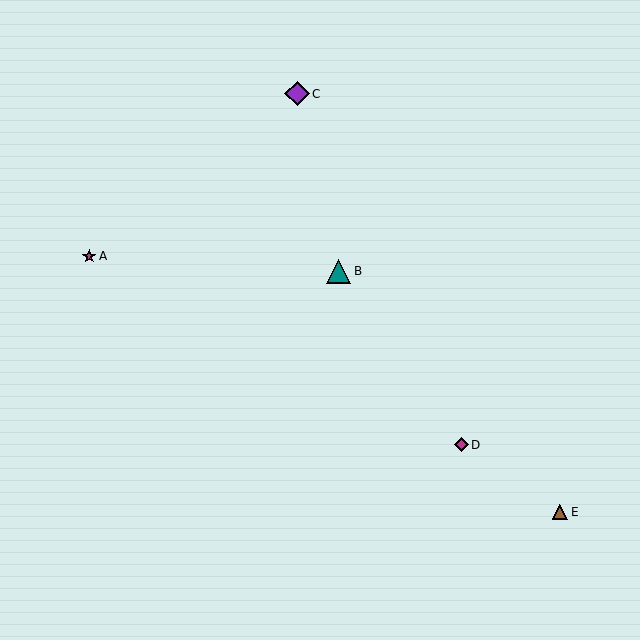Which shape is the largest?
The purple diamond (labeled C) is the largest.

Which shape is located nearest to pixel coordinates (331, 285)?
The teal triangle (labeled B) at (339, 271) is nearest to that location.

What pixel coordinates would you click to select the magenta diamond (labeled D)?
Click at (461, 445) to select the magenta diamond D.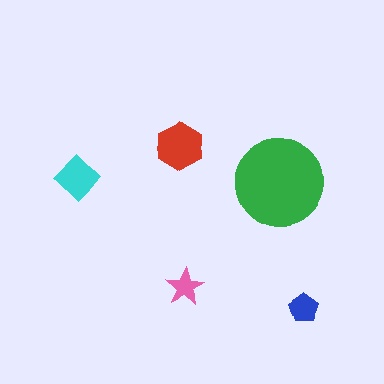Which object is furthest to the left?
The cyan diamond is leftmost.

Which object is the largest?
The green circle.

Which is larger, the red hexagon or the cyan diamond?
The red hexagon.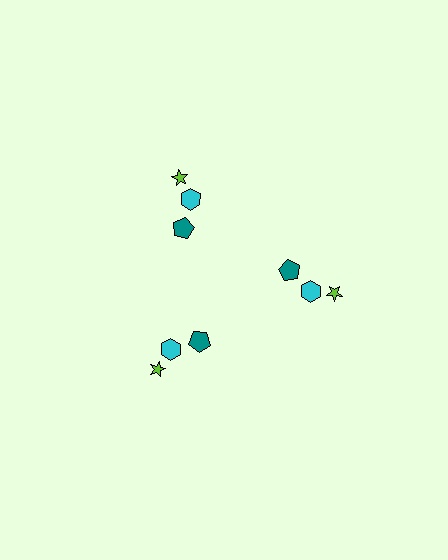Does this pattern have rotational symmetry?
Yes, this pattern has 3-fold rotational symmetry. It looks the same after rotating 120 degrees around the center.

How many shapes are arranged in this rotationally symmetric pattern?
There are 9 shapes, arranged in 3 groups of 3.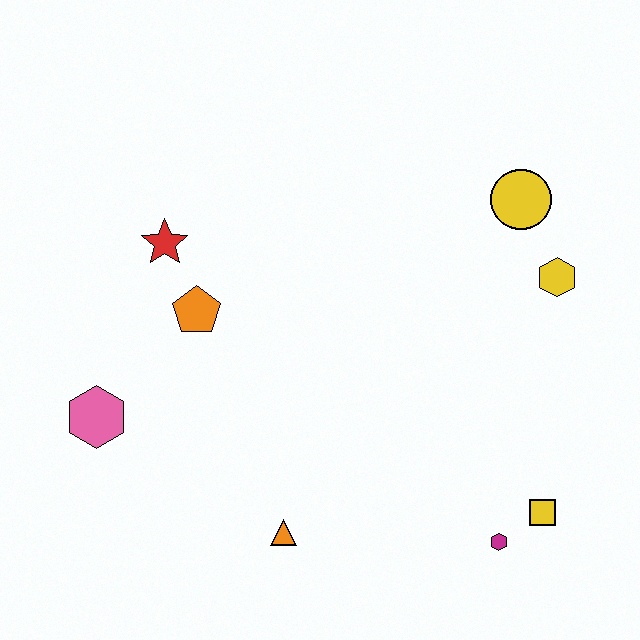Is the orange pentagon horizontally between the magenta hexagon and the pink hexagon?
Yes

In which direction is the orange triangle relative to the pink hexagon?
The orange triangle is to the right of the pink hexagon.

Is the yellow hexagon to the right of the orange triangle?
Yes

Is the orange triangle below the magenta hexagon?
No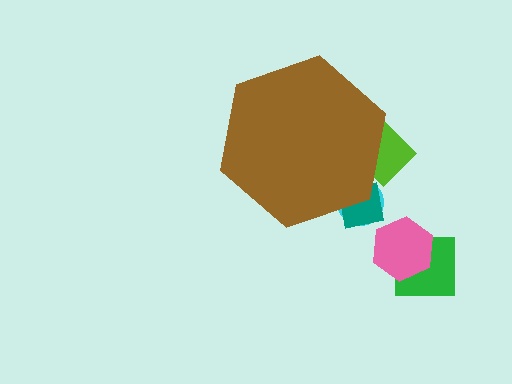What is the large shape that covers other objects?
A brown hexagon.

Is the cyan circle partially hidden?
Yes, the cyan circle is partially hidden behind the brown hexagon.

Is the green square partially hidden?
No, the green square is fully visible.